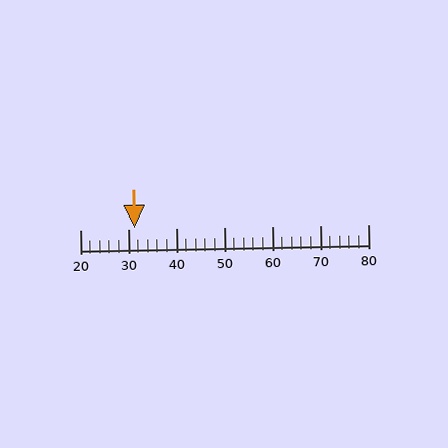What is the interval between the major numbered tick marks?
The major tick marks are spaced 10 units apart.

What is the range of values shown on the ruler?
The ruler shows values from 20 to 80.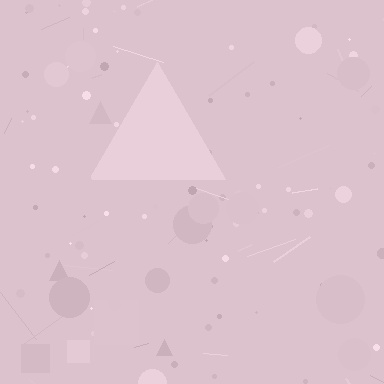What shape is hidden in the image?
A triangle is hidden in the image.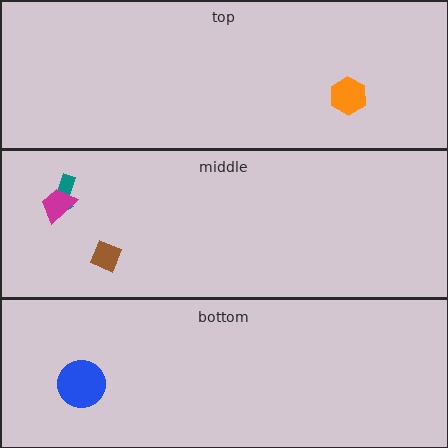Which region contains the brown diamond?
The middle region.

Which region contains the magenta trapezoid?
The middle region.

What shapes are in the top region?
The orange hexagon.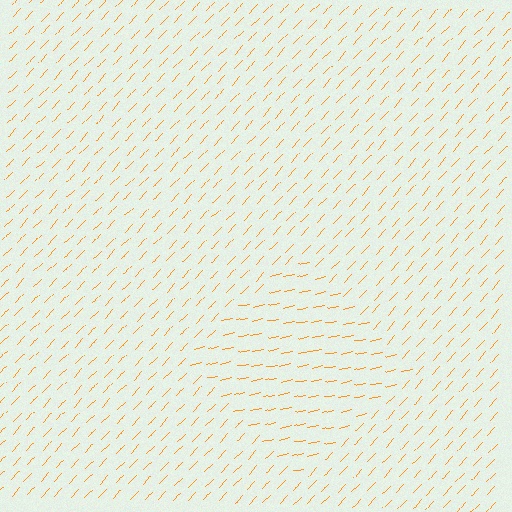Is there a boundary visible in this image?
Yes, there is a texture boundary formed by a change in line orientation.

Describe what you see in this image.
The image is filled with small orange line segments. A diamond region in the image has lines oriented differently from the surrounding lines, creating a visible texture boundary.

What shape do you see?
I see a diamond.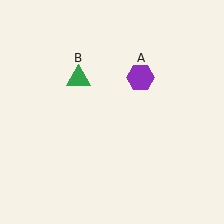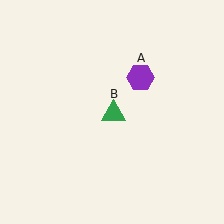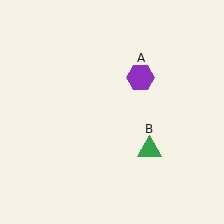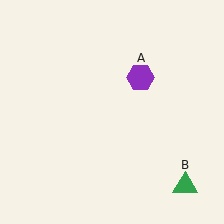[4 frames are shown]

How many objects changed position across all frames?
1 object changed position: green triangle (object B).